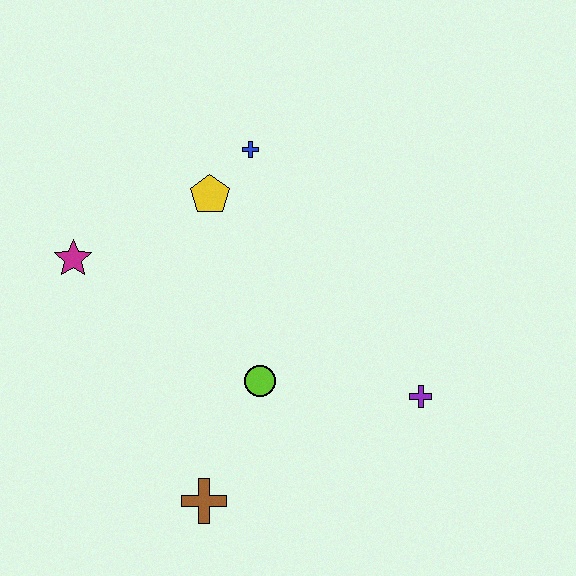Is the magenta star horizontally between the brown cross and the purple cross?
No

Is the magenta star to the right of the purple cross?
No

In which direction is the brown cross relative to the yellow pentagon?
The brown cross is below the yellow pentagon.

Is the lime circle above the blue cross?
No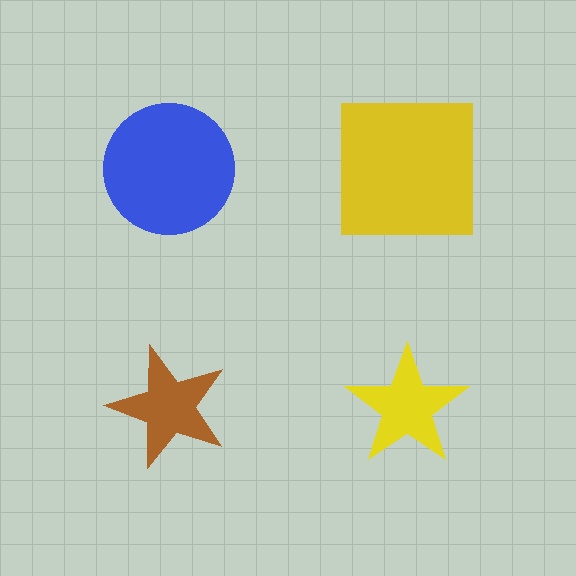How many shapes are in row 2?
2 shapes.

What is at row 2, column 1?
A brown star.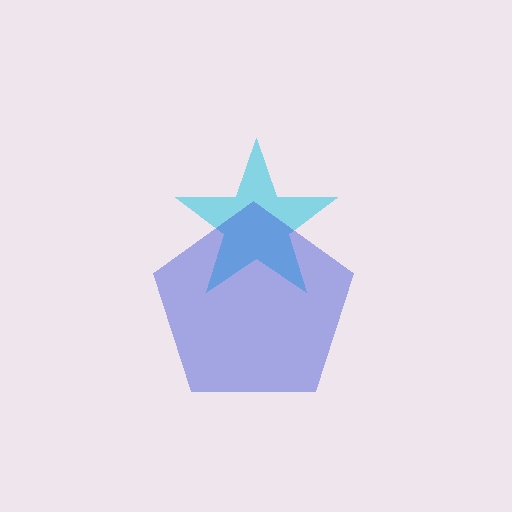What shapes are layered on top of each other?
The layered shapes are: a cyan star, a blue pentagon.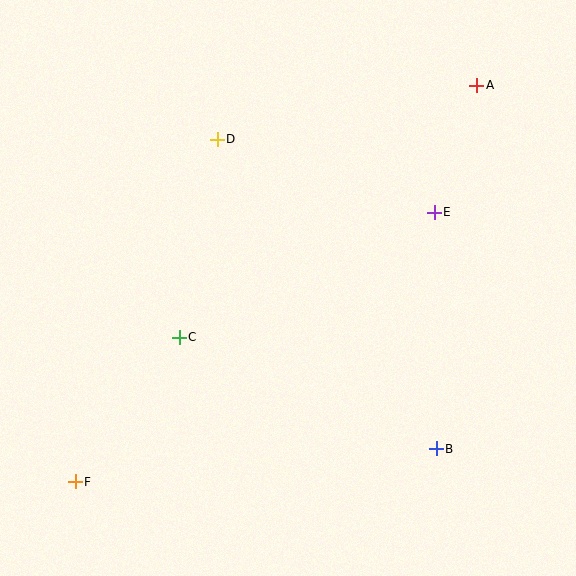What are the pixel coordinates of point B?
Point B is at (436, 449).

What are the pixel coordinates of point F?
Point F is at (75, 482).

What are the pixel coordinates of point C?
Point C is at (179, 337).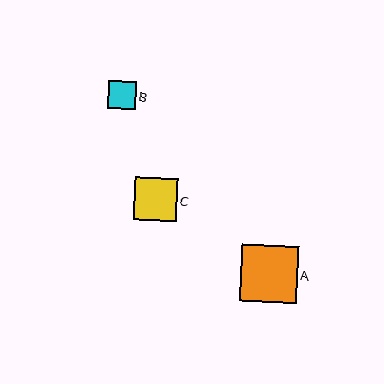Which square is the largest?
Square A is the largest with a size of approximately 57 pixels.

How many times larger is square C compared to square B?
Square C is approximately 1.5 times the size of square B.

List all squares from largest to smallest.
From largest to smallest: A, C, B.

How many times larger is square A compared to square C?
Square A is approximately 1.3 times the size of square C.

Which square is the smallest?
Square B is the smallest with a size of approximately 28 pixels.